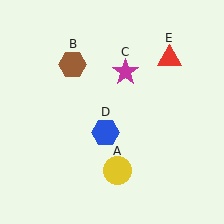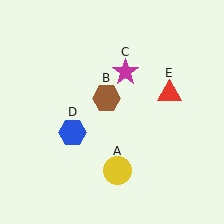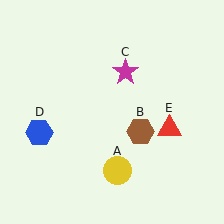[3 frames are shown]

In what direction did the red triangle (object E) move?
The red triangle (object E) moved down.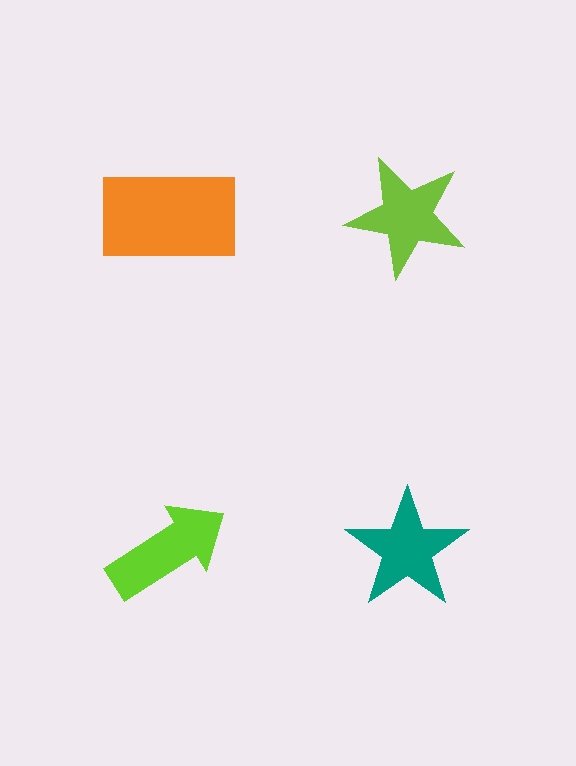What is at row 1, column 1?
An orange rectangle.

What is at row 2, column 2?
A teal star.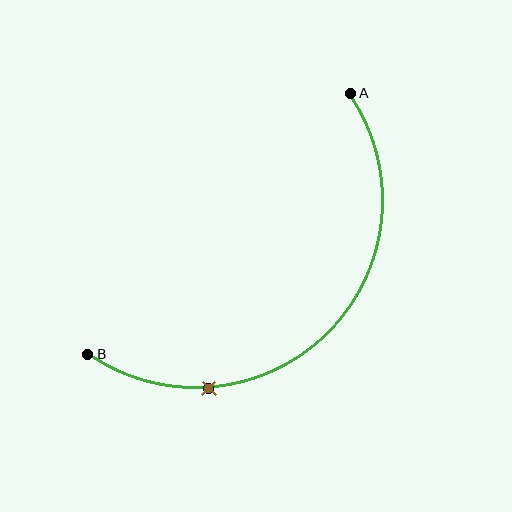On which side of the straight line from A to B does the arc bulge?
The arc bulges below and to the right of the straight line connecting A and B.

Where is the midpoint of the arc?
The arc midpoint is the point on the curve farthest from the straight line joining A and B. It sits below and to the right of that line.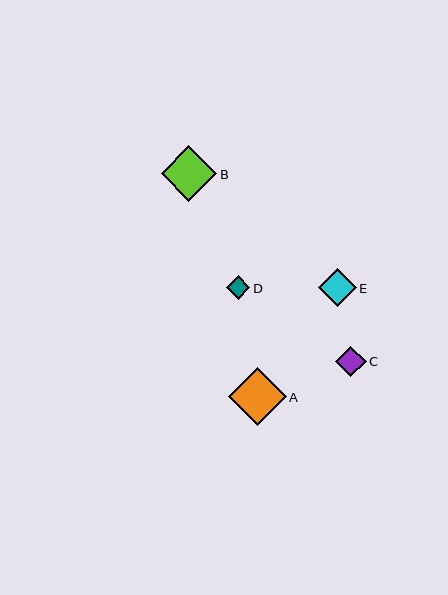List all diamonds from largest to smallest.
From largest to smallest: A, B, E, C, D.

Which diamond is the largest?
Diamond A is the largest with a size of approximately 58 pixels.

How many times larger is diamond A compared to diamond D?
Diamond A is approximately 2.5 times the size of diamond D.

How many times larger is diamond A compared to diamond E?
Diamond A is approximately 1.5 times the size of diamond E.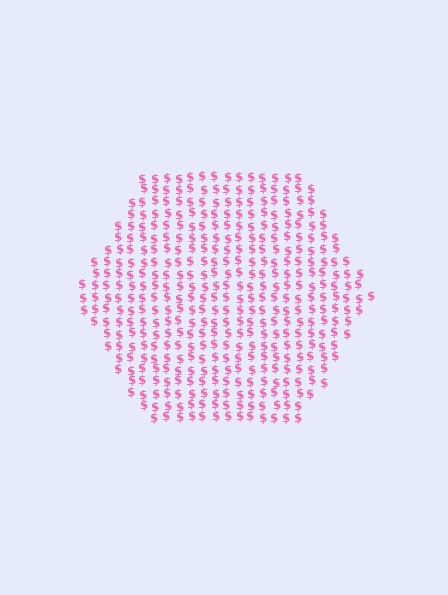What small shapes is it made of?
It is made of small dollar signs.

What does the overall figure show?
The overall figure shows a hexagon.